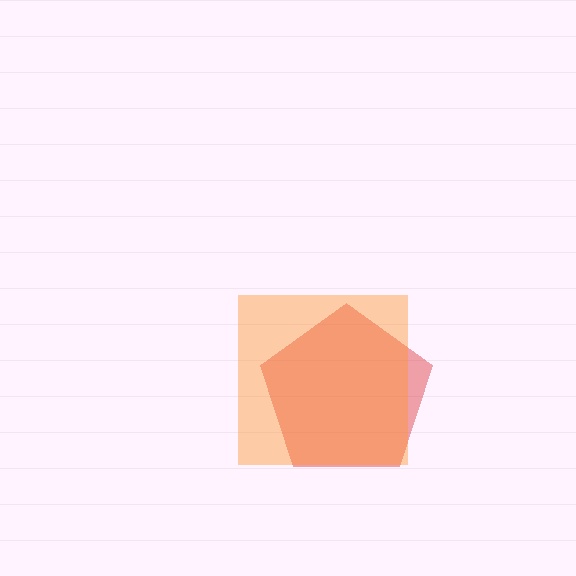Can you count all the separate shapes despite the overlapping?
Yes, there are 2 separate shapes.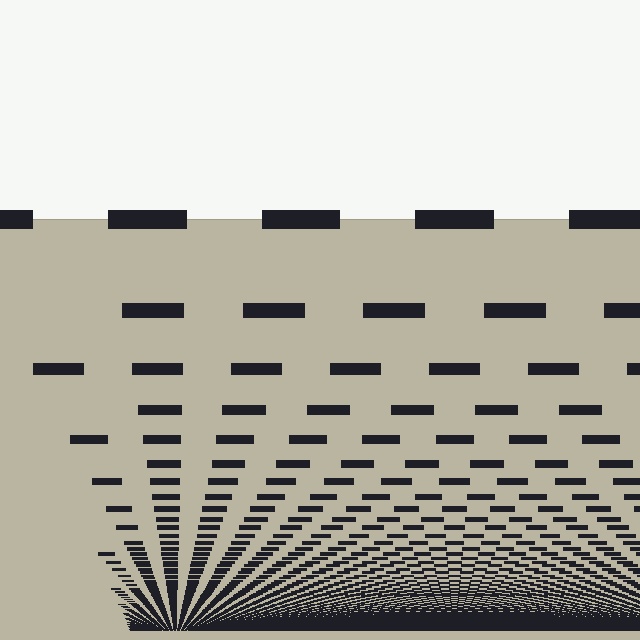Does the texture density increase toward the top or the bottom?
Density increases toward the bottom.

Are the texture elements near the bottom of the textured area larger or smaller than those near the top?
Smaller. The gradient is inverted — elements near the bottom are smaller and denser.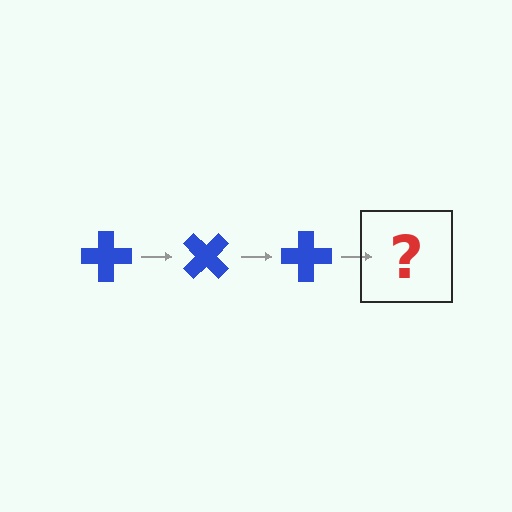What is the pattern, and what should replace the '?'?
The pattern is that the cross rotates 45 degrees each step. The '?' should be a blue cross rotated 135 degrees.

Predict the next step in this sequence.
The next step is a blue cross rotated 135 degrees.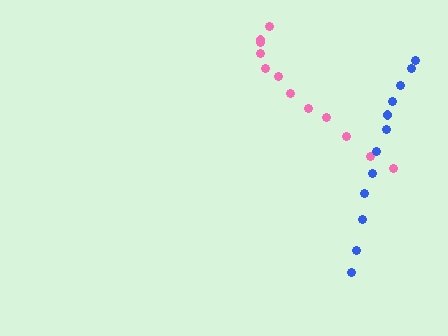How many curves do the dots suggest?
There are 2 distinct paths.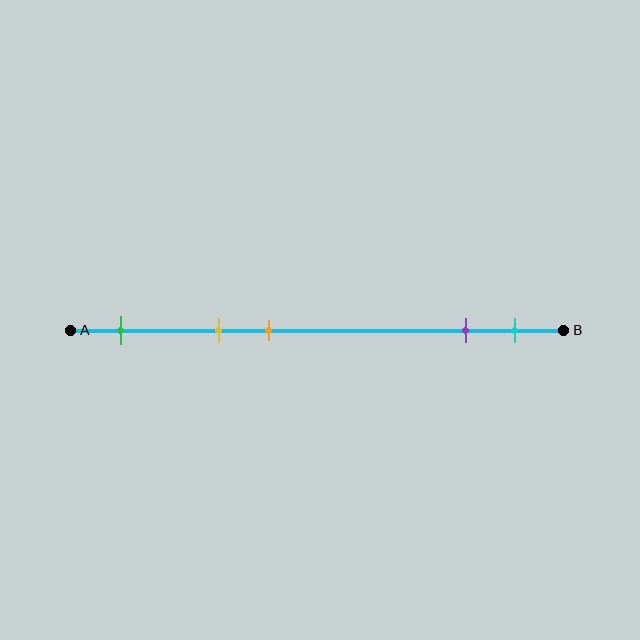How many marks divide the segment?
There are 5 marks dividing the segment.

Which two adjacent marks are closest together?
The purple and cyan marks are the closest adjacent pair.